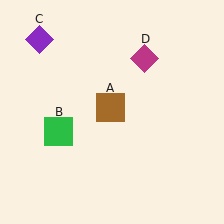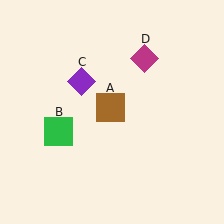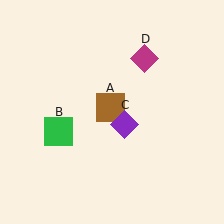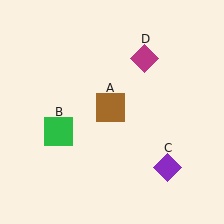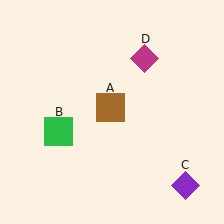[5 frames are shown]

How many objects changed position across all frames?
1 object changed position: purple diamond (object C).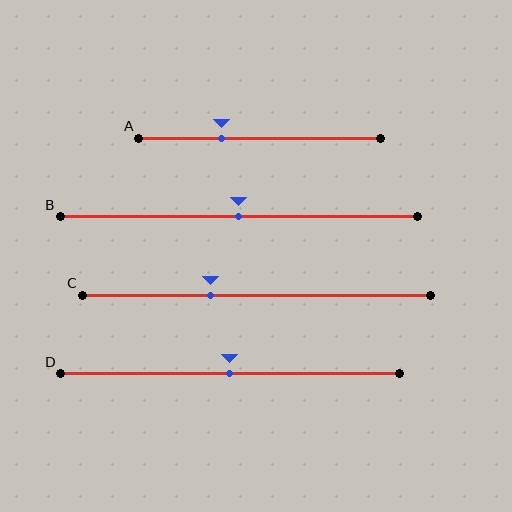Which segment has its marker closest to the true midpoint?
Segment B has its marker closest to the true midpoint.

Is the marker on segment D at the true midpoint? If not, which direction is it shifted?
Yes, the marker on segment D is at the true midpoint.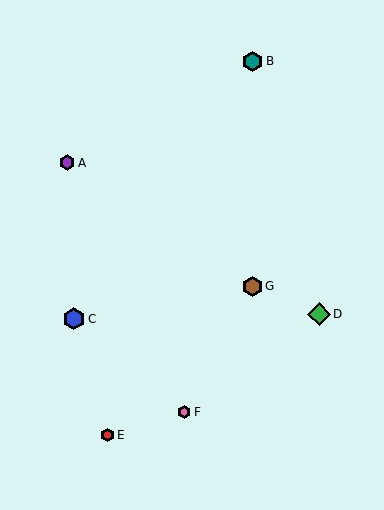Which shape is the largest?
The green diamond (labeled D) is the largest.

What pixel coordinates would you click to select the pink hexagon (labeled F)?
Click at (184, 412) to select the pink hexagon F.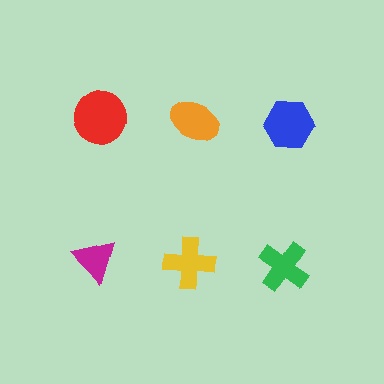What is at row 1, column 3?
A blue hexagon.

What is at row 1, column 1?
A red circle.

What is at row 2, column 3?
A green cross.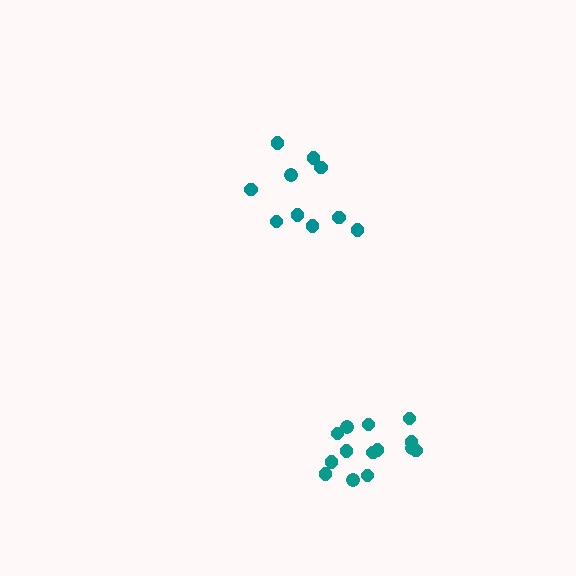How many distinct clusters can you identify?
There are 2 distinct clusters.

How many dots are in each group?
Group 1: 10 dots, Group 2: 14 dots (24 total).